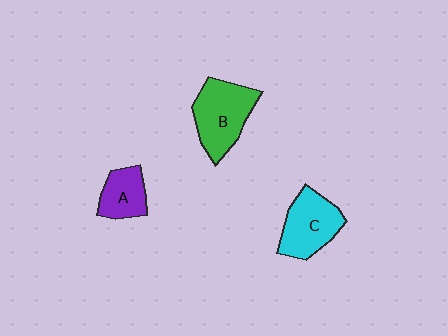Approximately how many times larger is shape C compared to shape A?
Approximately 1.5 times.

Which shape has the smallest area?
Shape A (purple).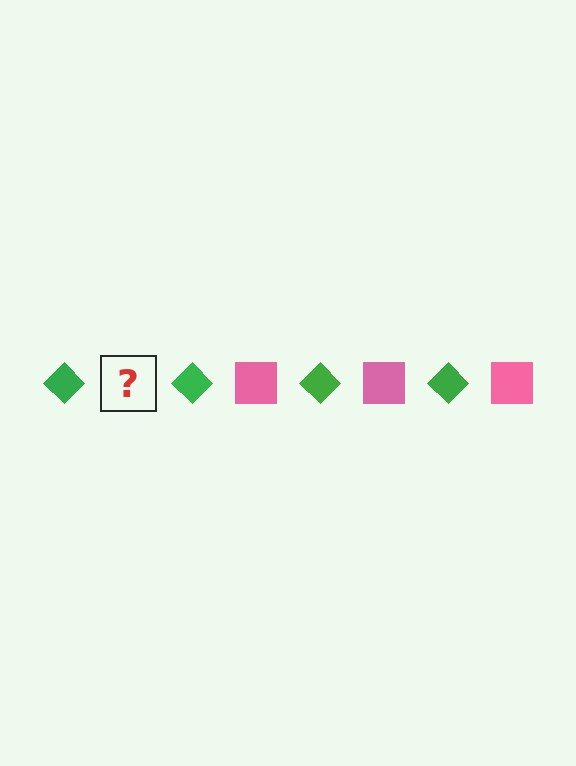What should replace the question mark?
The question mark should be replaced with a pink square.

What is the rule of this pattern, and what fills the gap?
The rule is that the pattern alternates between green diamond and pink square. The gap should be filled with a pink square.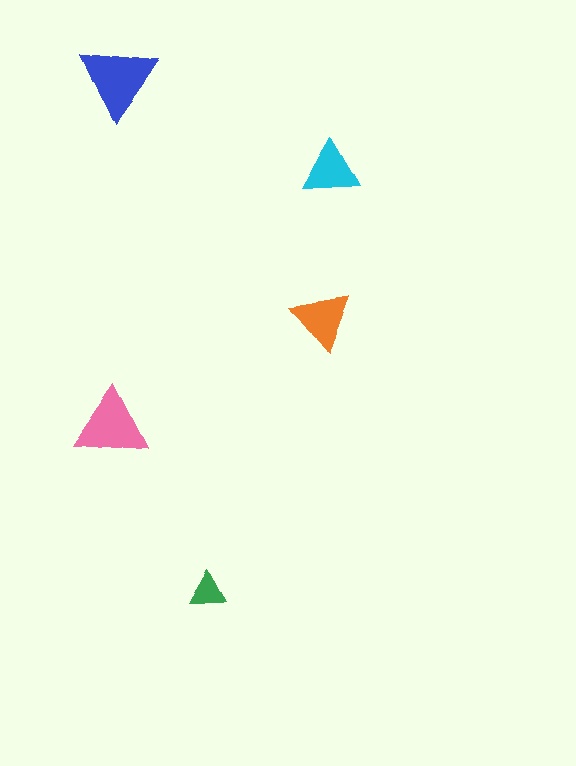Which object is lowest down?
The green triangle is bottommost.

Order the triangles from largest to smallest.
the blue one, the pink one, the orange one, the cyan one, the green one.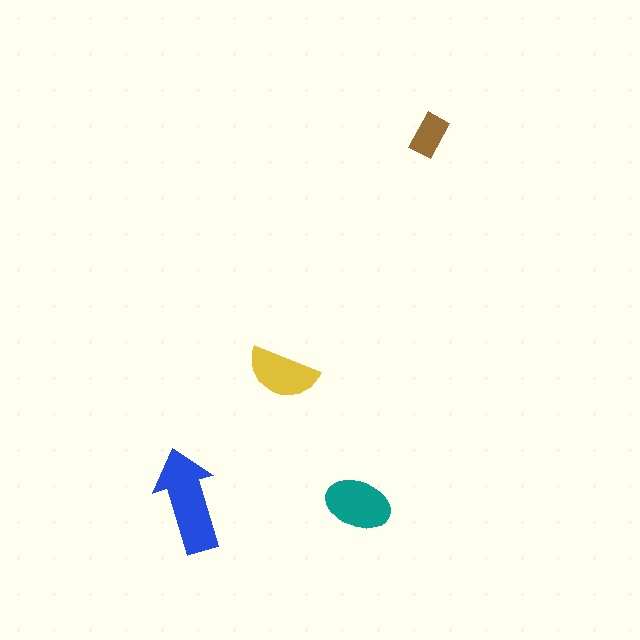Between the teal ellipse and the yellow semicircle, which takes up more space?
The teal ellipse.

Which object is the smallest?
The brown rectangle.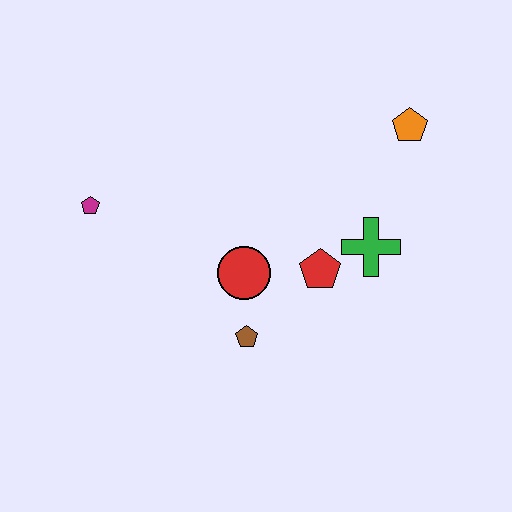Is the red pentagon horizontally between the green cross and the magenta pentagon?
Yes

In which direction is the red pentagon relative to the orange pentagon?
The red pentagon is below the orange pentagon.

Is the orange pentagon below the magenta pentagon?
No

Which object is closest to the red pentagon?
The green cross is closest to the red pentagon.